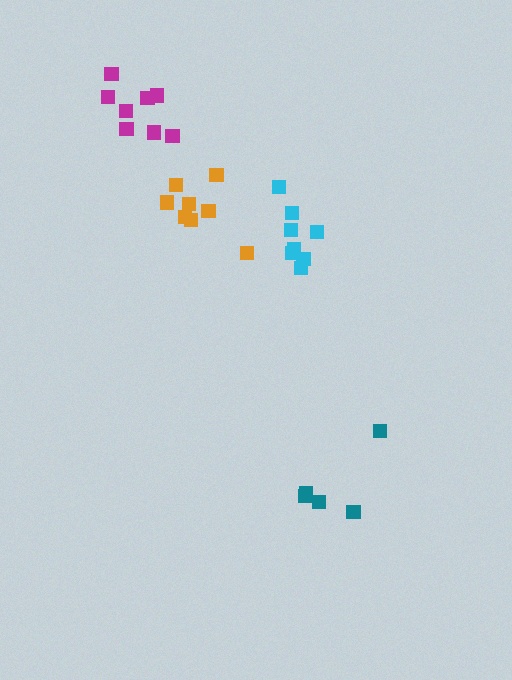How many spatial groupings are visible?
There are 4 spatial groupings.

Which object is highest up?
The magenta cluster is topmost.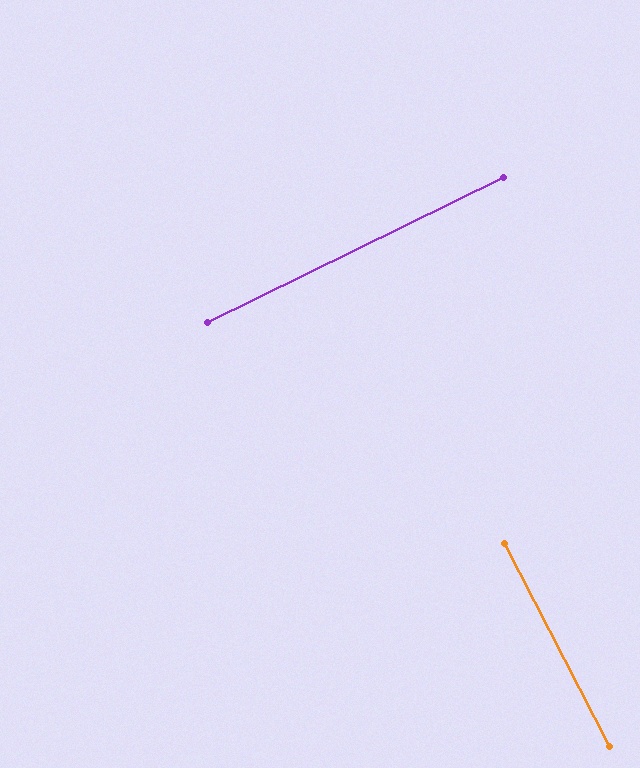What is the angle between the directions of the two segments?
Approximately 89 degrees.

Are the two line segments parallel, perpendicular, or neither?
Perpendicular — they meet at approximately 89°.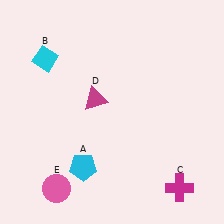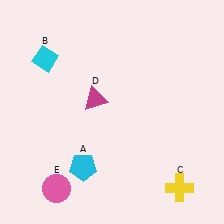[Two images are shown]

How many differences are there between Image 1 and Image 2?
There is 1 difference between the two images.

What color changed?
The cross (C) changed from magenta in Image 1 to yellow in Image 2.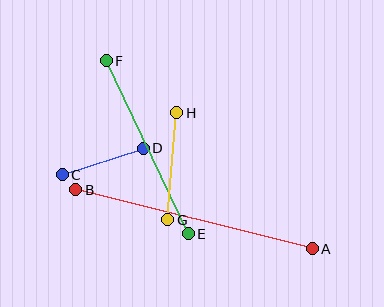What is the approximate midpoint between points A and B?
The midpoint is at approximately (194, 219) pixels.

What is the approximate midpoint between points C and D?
The midpoint is at approximately (103, 161) pixels.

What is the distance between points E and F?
The distance is approximately 191 pixels.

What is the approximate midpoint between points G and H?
The midpoint is at approximately (172, 166) pixels.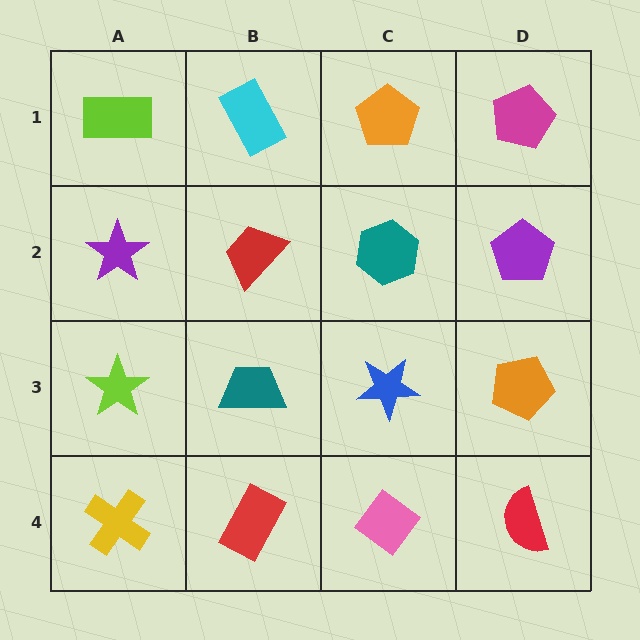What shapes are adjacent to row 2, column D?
A magenta pentagon (row 1, column D), an orange pentagon (row 3, column D), a teal hexagon (row 2, column C).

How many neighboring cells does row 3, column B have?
4.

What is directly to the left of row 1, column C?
A cyan rectangle.